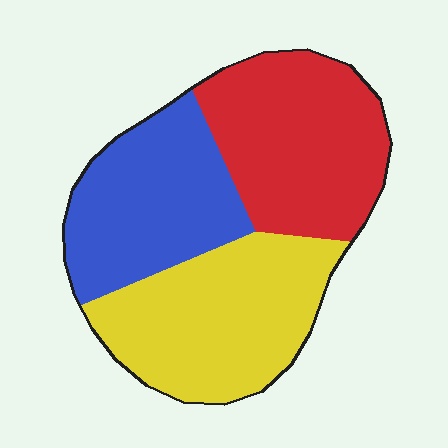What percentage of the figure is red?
Red covers 34% of the figure.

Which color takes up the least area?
Blue, at roughly 30%.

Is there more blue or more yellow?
Yellow.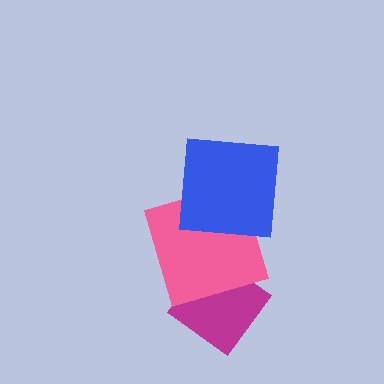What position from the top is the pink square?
The pink square is 2nd from the top.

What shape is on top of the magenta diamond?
The pink square is on top of the magenta diamond.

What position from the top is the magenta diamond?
The magenta diamond is 3rd from the top.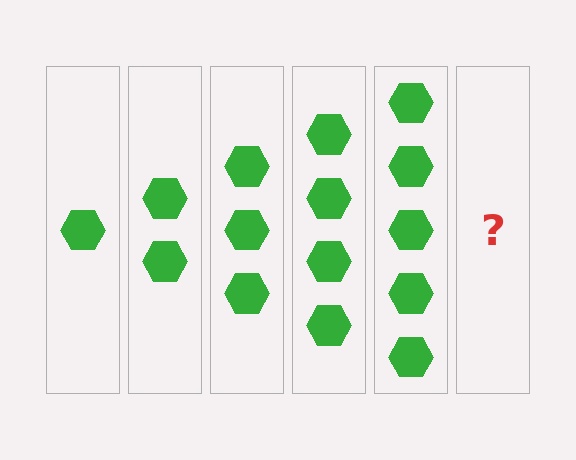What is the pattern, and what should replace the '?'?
The pattern is that each step adds one more hexagon. The '?' should be 6 hexagons.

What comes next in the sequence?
The next element should be 6 hexagons.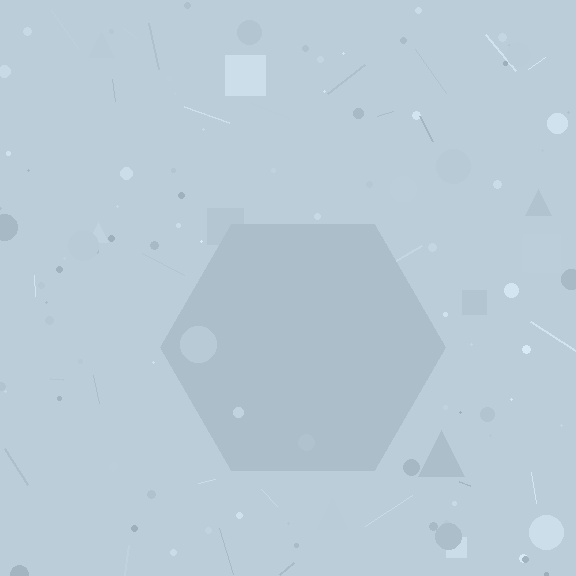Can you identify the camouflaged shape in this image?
The camouflaged shape is a hexagon.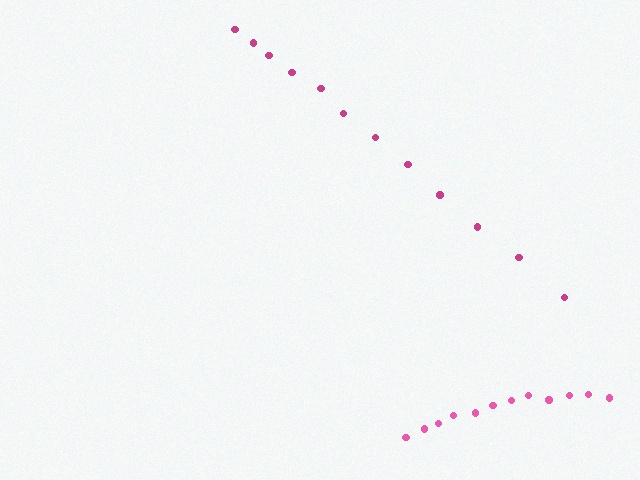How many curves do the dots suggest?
There are 2 distinct paths.